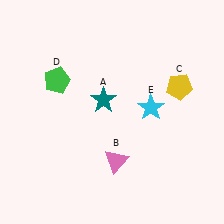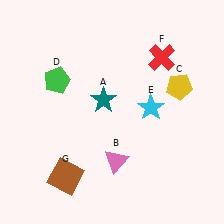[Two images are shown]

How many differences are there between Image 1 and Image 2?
There are 2 differences between the two images.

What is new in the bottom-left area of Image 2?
A brown square (G) was added in the bottom-left area of Image 2.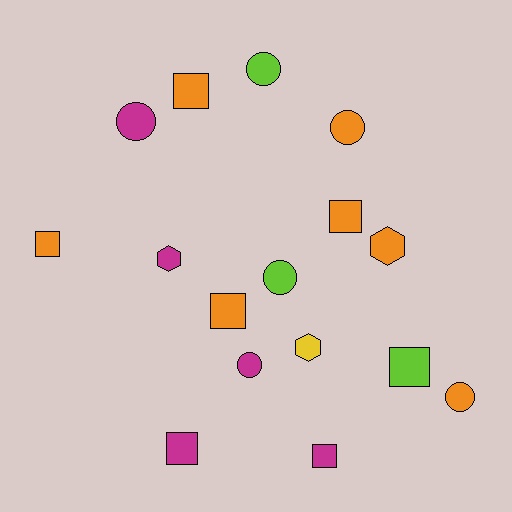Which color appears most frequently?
Orange, with 7 objects.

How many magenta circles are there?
There are 2 magenta circles.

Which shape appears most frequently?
Square, with 7 objects.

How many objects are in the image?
There are 16 objects.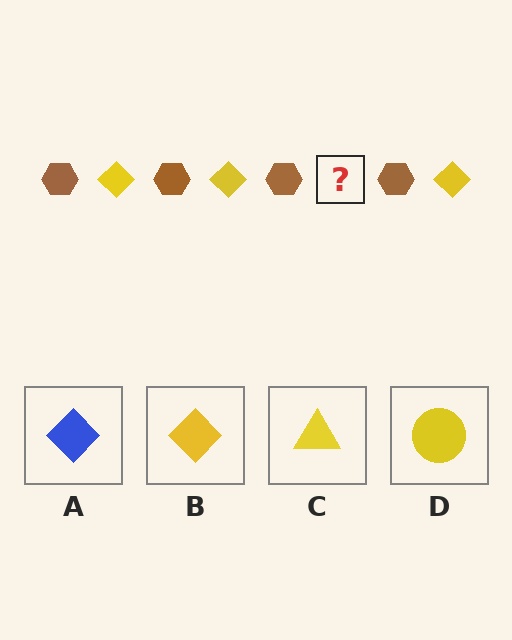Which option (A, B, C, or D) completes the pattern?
B.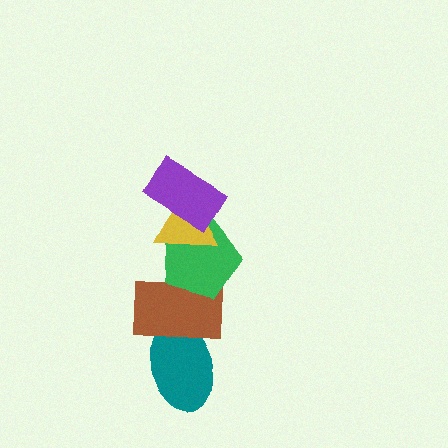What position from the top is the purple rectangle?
The purple rectangle is 1st from the top.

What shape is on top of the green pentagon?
The yellow triangle is on top of the green pentagon.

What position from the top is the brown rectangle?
The brown rectangle is 4th from the top.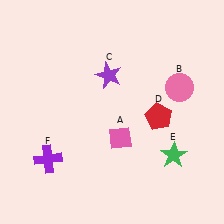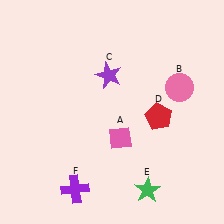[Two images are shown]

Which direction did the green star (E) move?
The green star (E) moved down.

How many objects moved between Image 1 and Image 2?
2 objects moved between the two images.